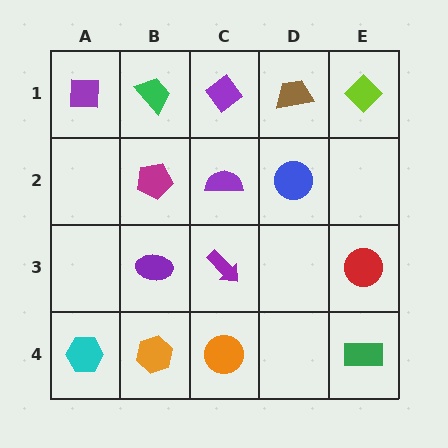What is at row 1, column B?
A green trapezoid.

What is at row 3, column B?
A purple ellipse.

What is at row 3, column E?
A red circle.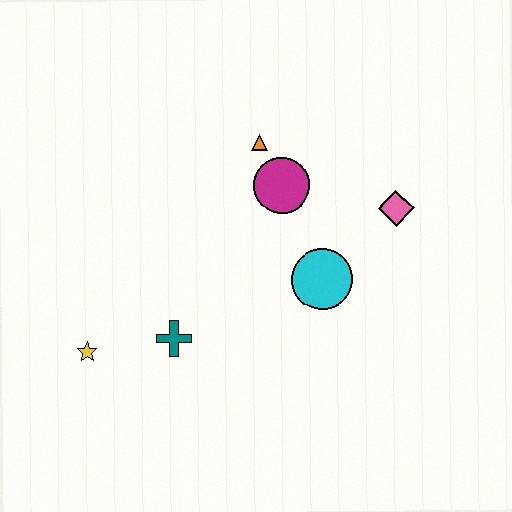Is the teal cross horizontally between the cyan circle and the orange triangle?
No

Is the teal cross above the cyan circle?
No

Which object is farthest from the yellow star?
The pink diamond is farthest from the yellow star.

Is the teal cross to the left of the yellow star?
No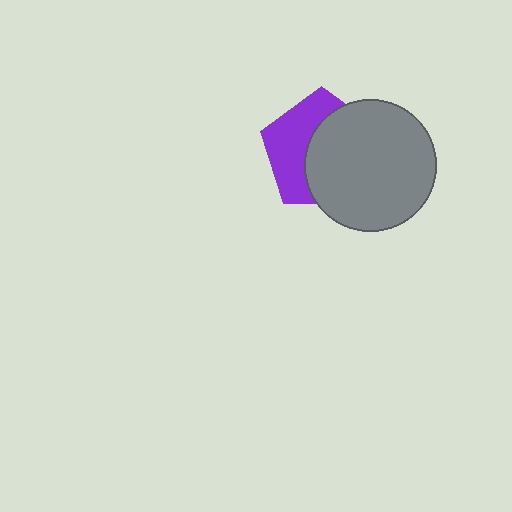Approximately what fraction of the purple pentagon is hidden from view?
Roughly 57% of the purple pentagon is hidden behind the gray circle.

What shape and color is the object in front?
The object in front is a gray circle.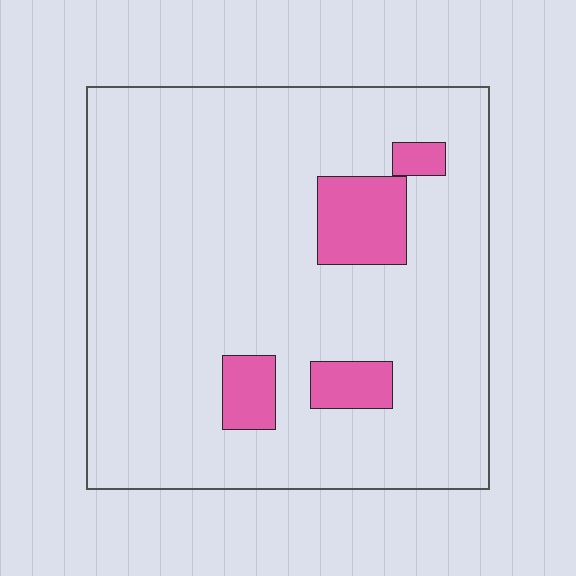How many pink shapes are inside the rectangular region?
4.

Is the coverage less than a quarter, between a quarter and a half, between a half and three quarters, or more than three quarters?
Less than a quarter.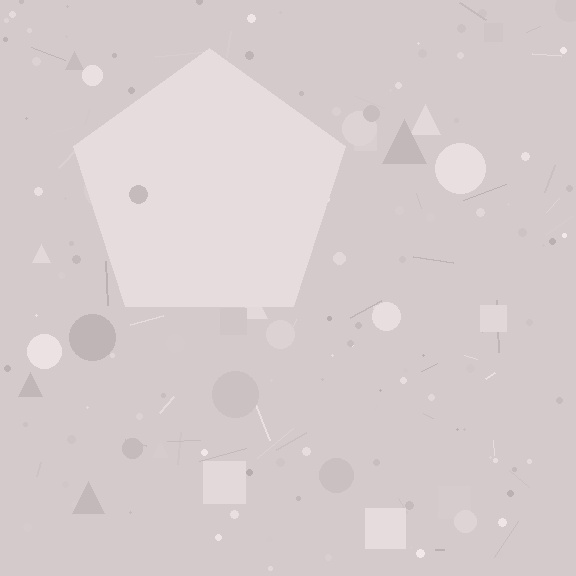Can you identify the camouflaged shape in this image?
The camouflaged shape is a pentagon.